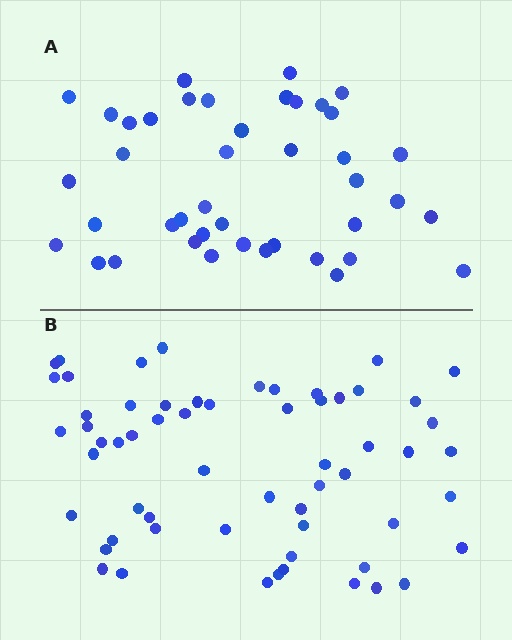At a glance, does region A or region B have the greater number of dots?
Region B (the bottom region) has more dots.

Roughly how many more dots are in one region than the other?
Region B has approximately 20 more dots than region A.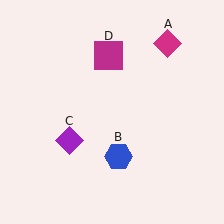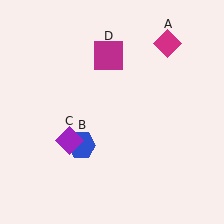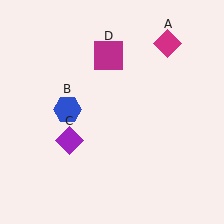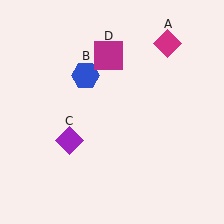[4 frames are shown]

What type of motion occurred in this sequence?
The blue hexagon (object B) rotated clockwise around the center of the scene.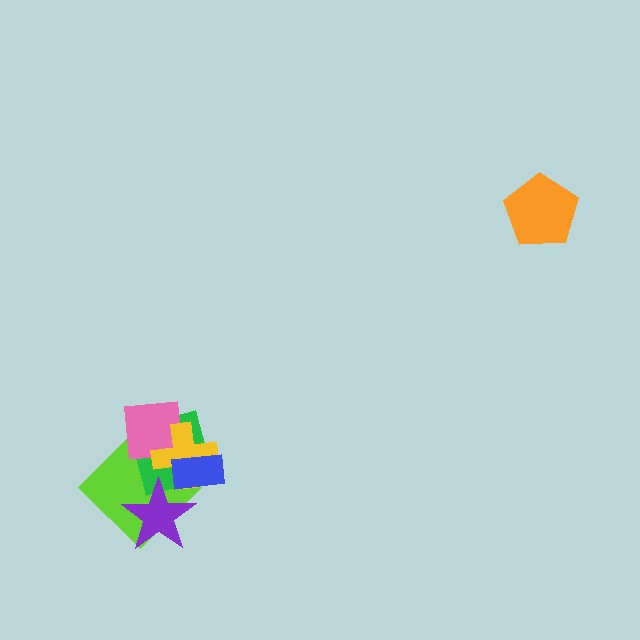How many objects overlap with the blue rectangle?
3 objects overlap with the blue rectangle.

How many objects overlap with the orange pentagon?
0 objects overlap with the orange pentagon.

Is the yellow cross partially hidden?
Yes, it is partially covered by another shape.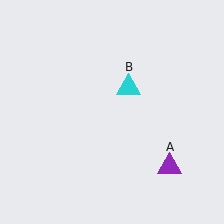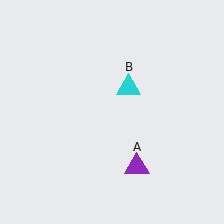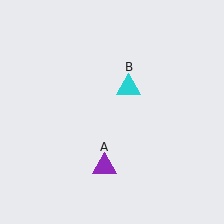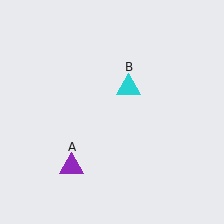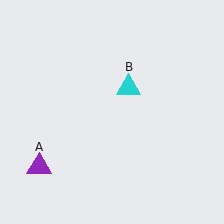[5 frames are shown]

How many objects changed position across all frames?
1 object changed position: purple triangle (object A).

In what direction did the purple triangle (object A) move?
The purple triangle (object A) moved left.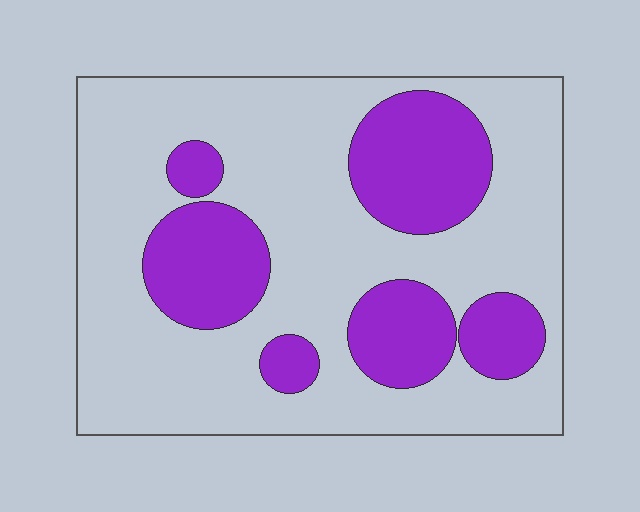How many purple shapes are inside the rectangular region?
6.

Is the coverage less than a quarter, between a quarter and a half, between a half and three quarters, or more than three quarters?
Between a quarter and a half.